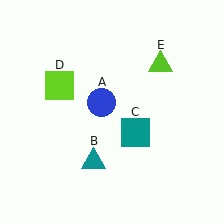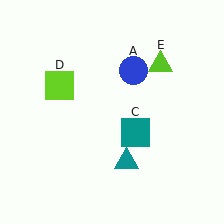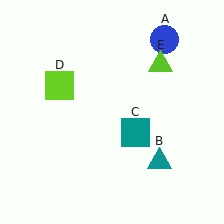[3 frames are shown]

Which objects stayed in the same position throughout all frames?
Teal square (object C) and lime square (object D) and lime triangle (object E) remained stationary.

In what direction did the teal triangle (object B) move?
The teal triangle (object B) moved right.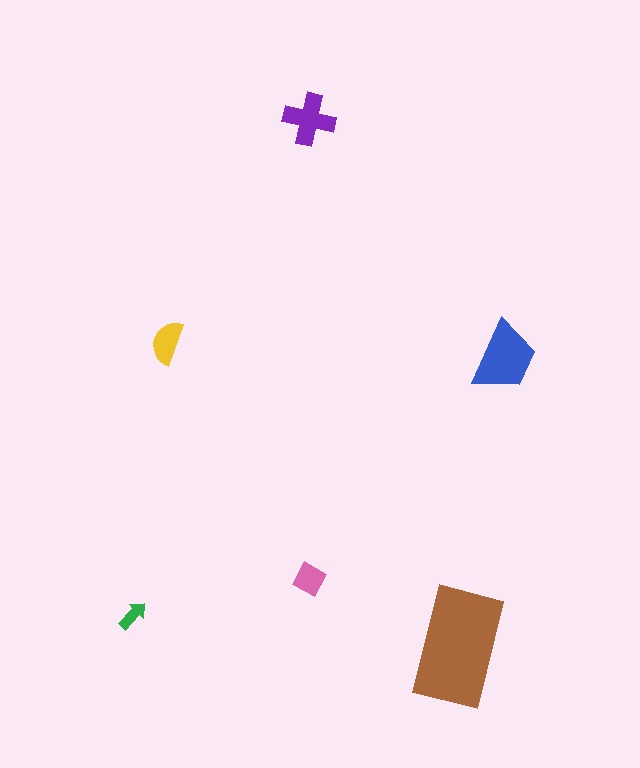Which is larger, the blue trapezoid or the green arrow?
The blue trapezoid.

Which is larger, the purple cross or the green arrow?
The purple cross.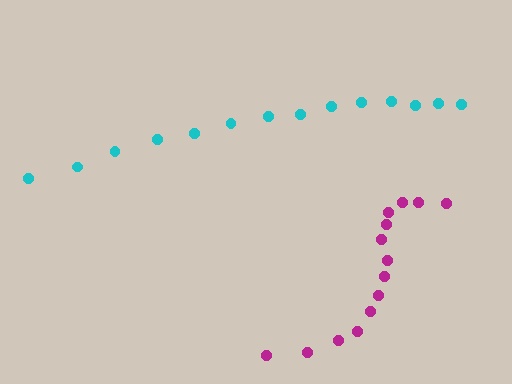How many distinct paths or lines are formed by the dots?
There are 2 distinct paths.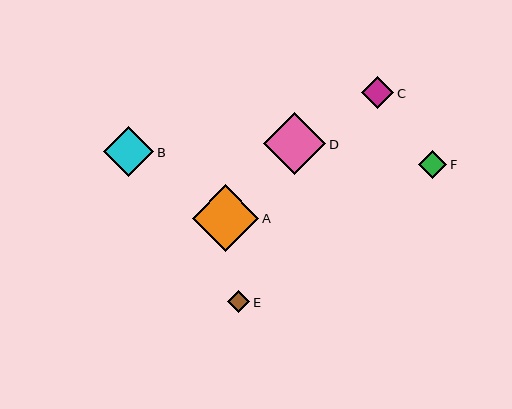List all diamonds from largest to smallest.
From largest to smallest: A, D, B, C, F, E.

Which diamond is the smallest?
Diamond E is the smallest with a size of approximately 22 pixels.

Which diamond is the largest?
Diamond A is the largest with a size of approximately 67 pixels.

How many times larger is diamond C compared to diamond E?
Diamond C is approximately 1.4 times the size of diamond E.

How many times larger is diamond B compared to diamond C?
Diamond B is approximately 1.6 times the size of diamond C.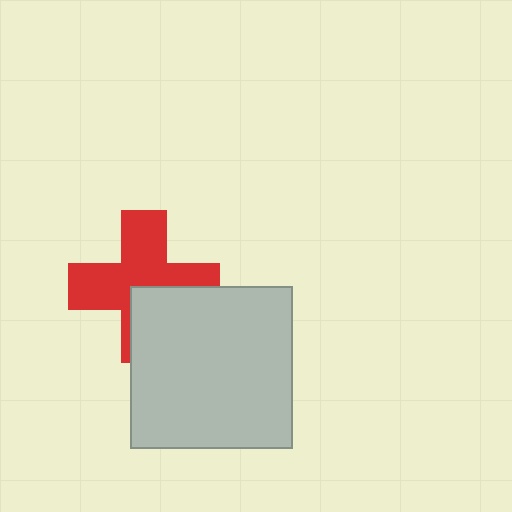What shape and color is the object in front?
The object in front is a light gray square.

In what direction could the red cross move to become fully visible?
The red cross could move toward the upper-left. That would shift it out from behind the light gray square entirely.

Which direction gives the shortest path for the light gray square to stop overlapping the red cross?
Moving toward the lower-right gives the shortest separation.